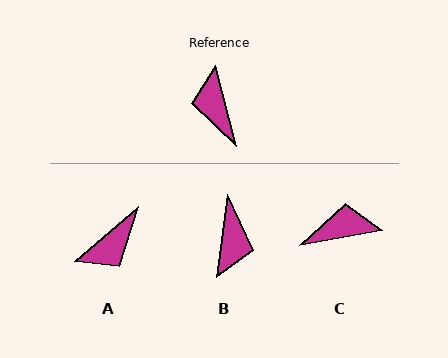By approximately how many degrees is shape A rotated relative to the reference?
Approximately 116 degrees counter-clockwise.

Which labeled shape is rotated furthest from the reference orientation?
B, about 158 degrees away.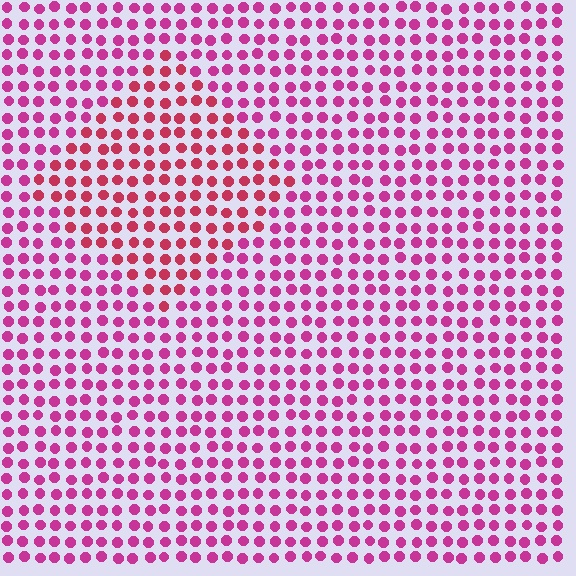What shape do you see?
I see a diamond.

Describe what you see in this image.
The image is filled with small magenta elements in a uniform arrangement. A diamond-shaped region is visible where the elements are tinted to a slightly different hue, forming a subtle color boundary.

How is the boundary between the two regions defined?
The boundary is defined purely by a slight shift in hue (about 26 degrees). Spacing, size, and orientation are identical on both sides.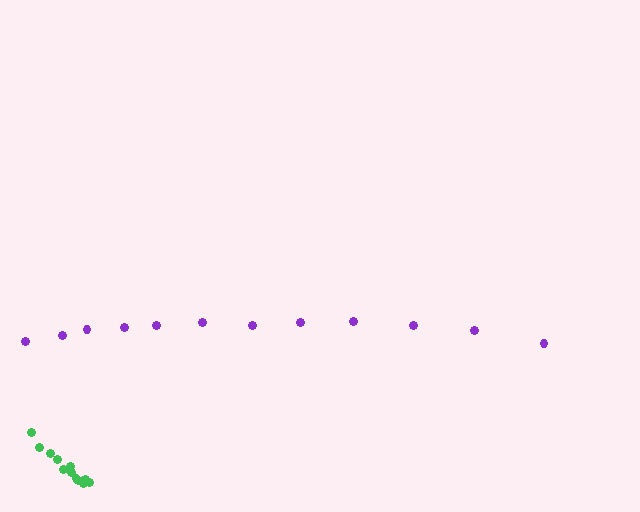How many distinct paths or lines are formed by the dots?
There are 2 distinct paths.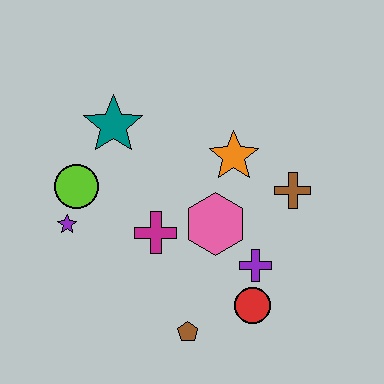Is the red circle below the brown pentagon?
No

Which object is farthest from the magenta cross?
The brown cross is farthest from the magenta cross.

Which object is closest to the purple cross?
The red circle is closest to the purple cross.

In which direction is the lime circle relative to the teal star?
The lime circle is below the teal star.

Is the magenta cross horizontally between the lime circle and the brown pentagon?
Yes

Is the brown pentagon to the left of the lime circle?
No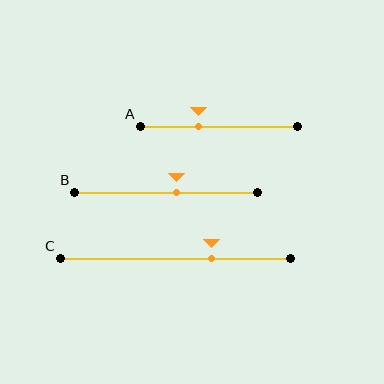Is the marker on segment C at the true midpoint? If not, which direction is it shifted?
No, the marker on segment C is shifted to the right by about 16% of the segment length.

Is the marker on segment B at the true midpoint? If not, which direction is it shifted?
No, the marker on segment B is shifted to the right by about 6% of the segment length.